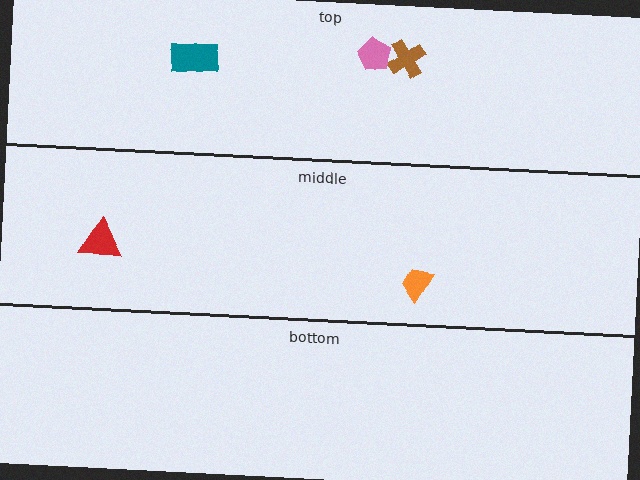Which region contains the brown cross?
The top region.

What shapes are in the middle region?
The orange trapezoid, the red triangle.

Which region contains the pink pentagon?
The top region.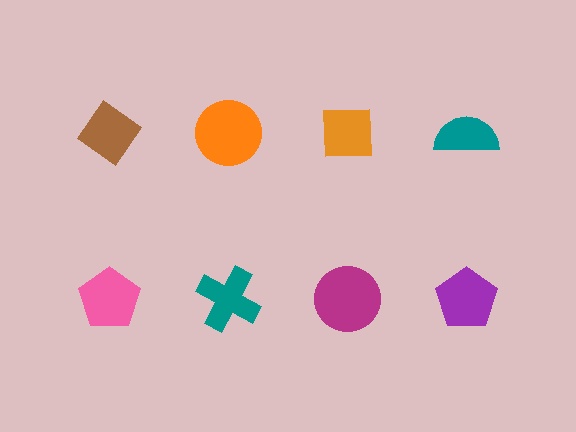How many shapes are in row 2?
4 shapes.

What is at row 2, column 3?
A magenta circle.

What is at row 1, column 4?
A teal semicircle.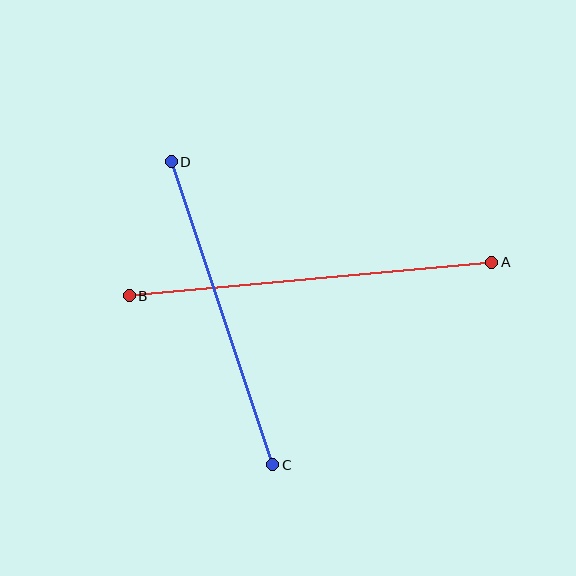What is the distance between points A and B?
The distance is approximately 364 pixels.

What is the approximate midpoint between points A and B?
The midpoint is at approximately (311, 279) pixels.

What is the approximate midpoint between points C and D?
The midpoint is at approximately (222, 313) pixels.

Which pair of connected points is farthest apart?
Points A and B are farthest apart.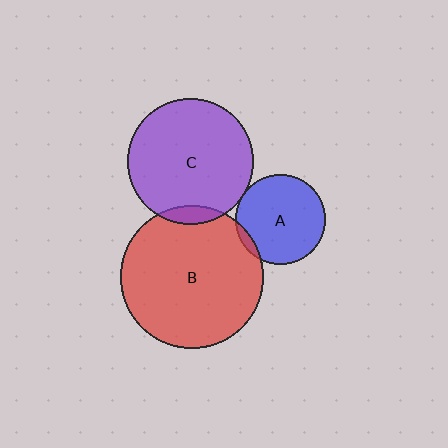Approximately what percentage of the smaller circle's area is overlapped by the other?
Approximately 5%.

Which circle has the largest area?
Circle B (red).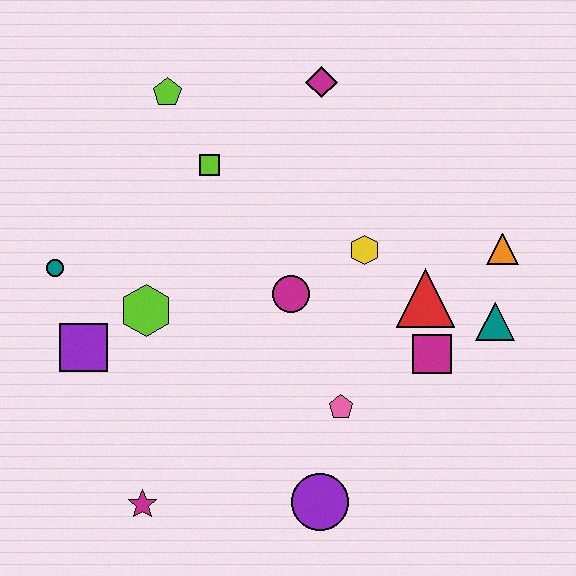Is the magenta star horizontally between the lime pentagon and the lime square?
No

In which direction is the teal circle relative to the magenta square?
The teal circle is to the left of the magenta square.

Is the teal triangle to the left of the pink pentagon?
No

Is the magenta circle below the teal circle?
Yes